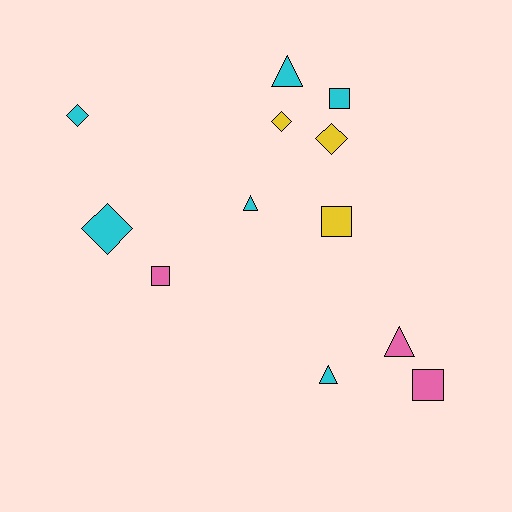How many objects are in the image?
There are 12 objects.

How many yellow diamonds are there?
There are 2 yellow diamonds.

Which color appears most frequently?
Cyan, with 6 objects.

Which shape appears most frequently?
Diamond, with 4 objects.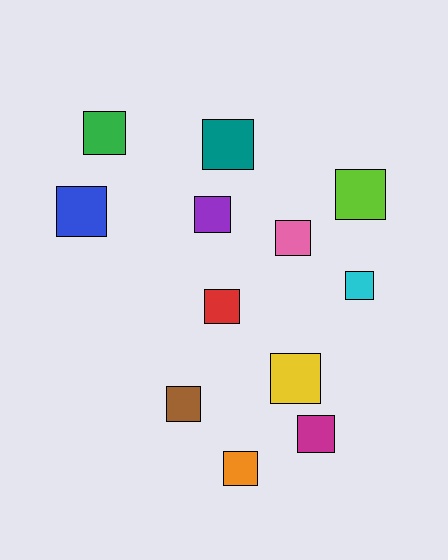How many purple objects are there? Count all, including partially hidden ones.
There is 1 purple object.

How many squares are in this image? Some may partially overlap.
There are 12 squares.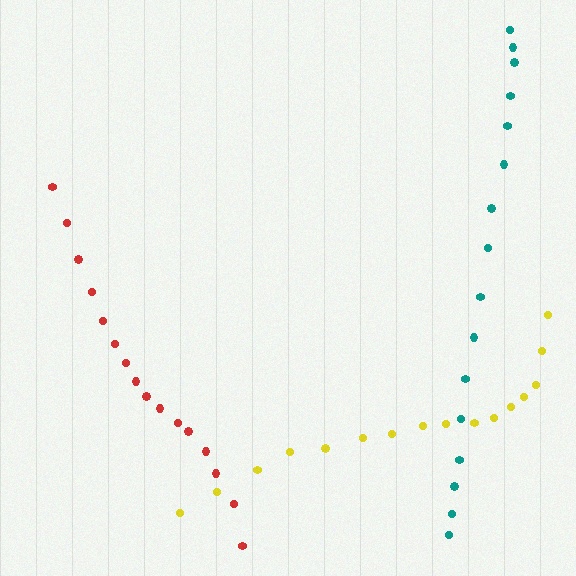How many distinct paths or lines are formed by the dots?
There are 3 distinct paths.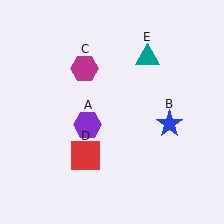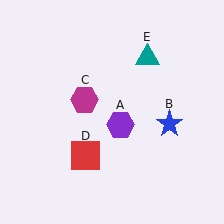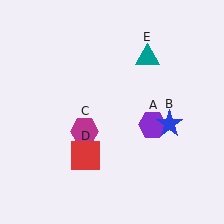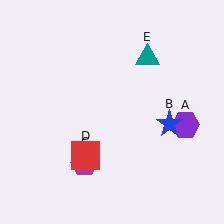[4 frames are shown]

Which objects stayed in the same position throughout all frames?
Blue star (object B) and red square (object D) and teal triangle (object E) remained stationary.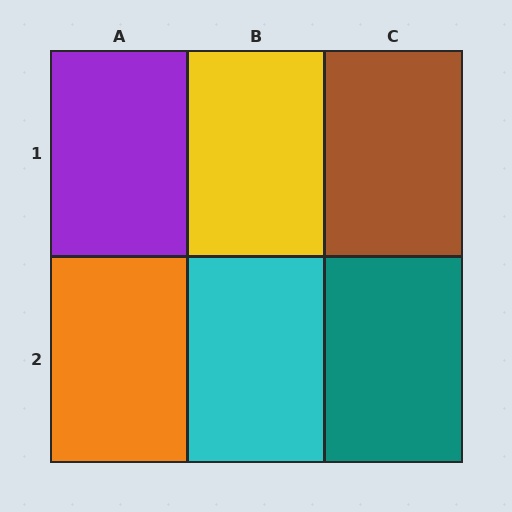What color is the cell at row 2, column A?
Orange.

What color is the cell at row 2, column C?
Teal.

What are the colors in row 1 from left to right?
Purple, yellow, brown.